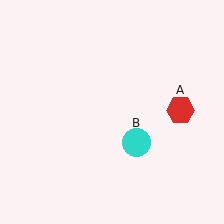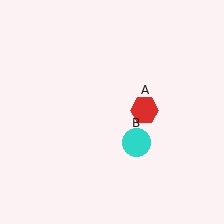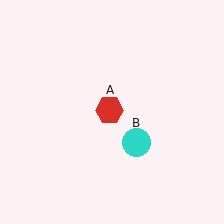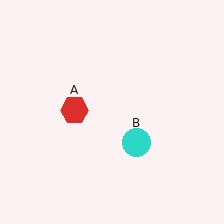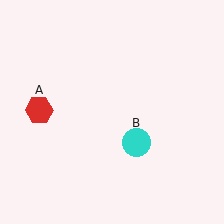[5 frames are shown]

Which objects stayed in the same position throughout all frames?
Cyan circle (object B) remained stationary.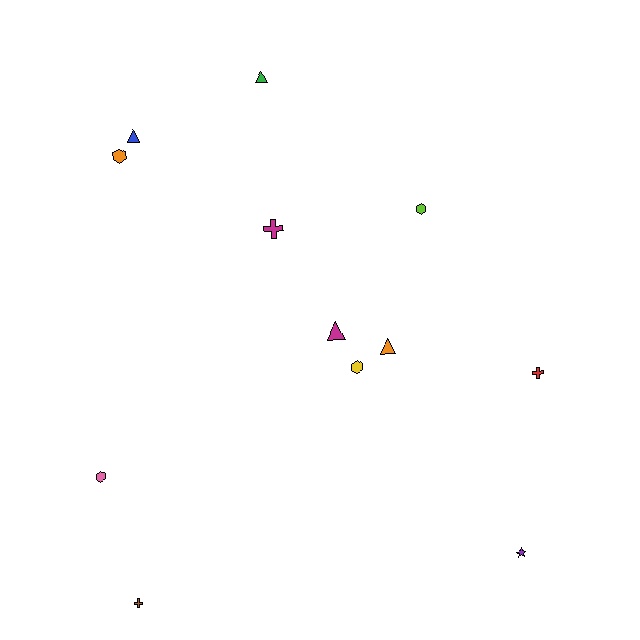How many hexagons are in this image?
There are 4 hexagons.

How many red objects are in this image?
There is 1 red object.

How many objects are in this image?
There are 12 objects.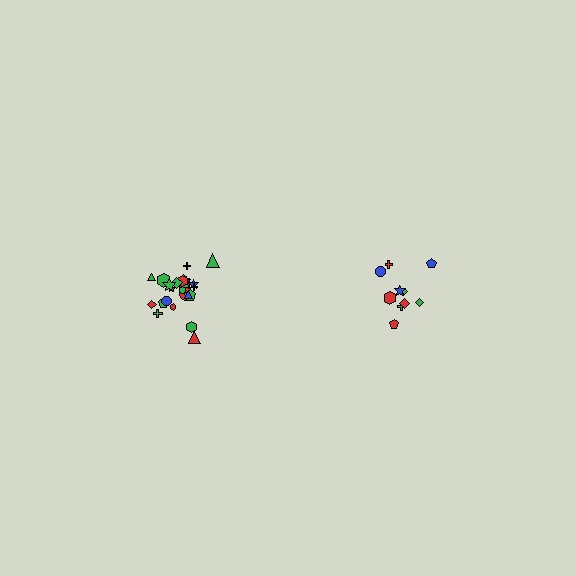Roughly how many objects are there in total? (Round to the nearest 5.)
Roughly 35 objects in total.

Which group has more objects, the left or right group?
The left group.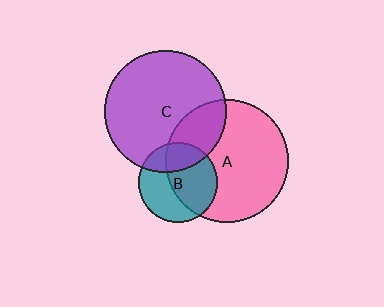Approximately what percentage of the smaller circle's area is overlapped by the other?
Approximately 55%.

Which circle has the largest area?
Circle A (pink).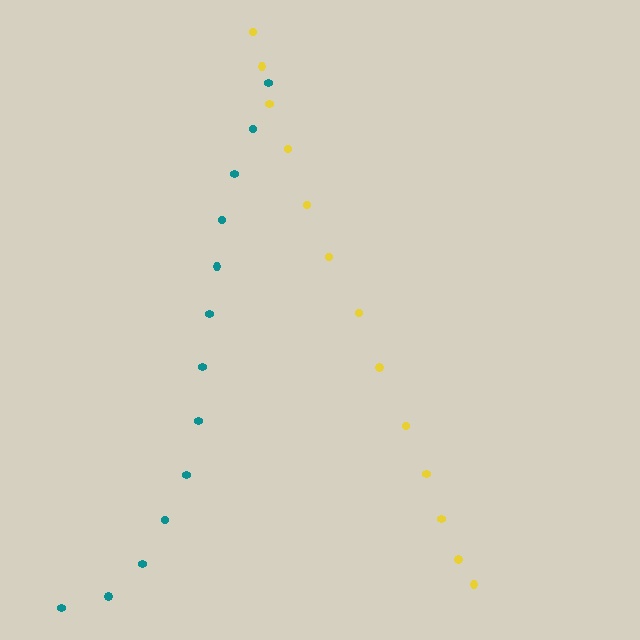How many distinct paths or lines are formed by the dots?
There are 2 distinct paths.